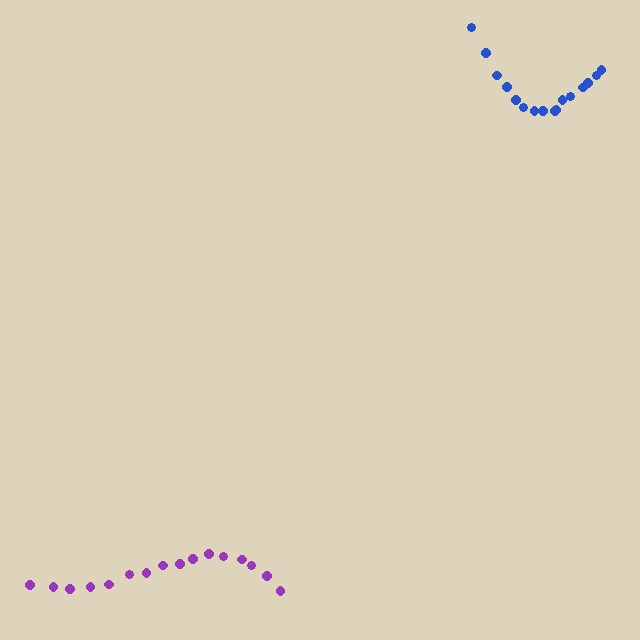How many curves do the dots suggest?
There are 2 distinct paths.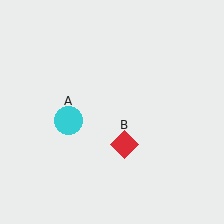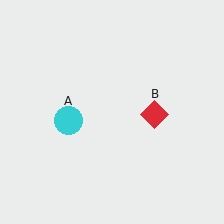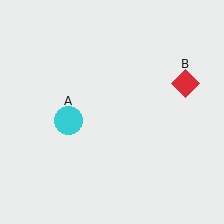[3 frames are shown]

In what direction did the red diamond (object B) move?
The red diamond (object B) moved up and to the right.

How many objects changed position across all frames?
1 object changed position: red diamond (object B).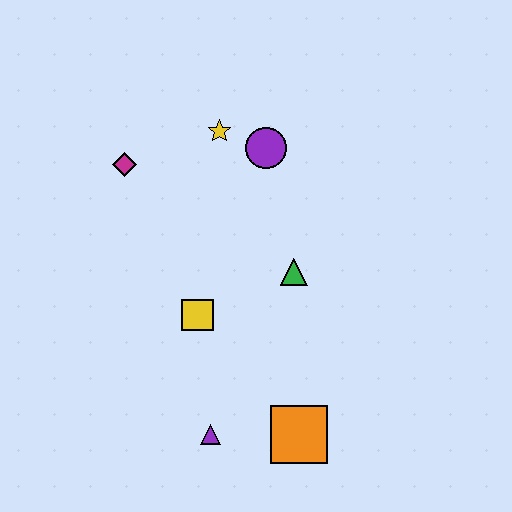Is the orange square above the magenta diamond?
No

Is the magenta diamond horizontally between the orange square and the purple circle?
No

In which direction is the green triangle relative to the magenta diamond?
The green triangle is to the right of the magenta diamond.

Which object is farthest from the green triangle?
The magenta diamond is farthest from the green triangle.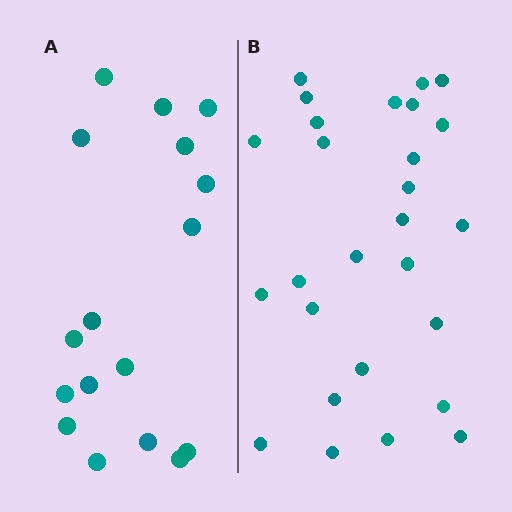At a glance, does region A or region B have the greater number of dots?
Region B (the right region) has more dots.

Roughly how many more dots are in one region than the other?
Region B has roughly 10 or so more dots than region A.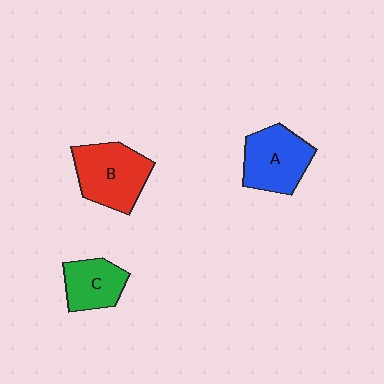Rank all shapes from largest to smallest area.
From largest to smallest: B (red), A (blue), C (green).